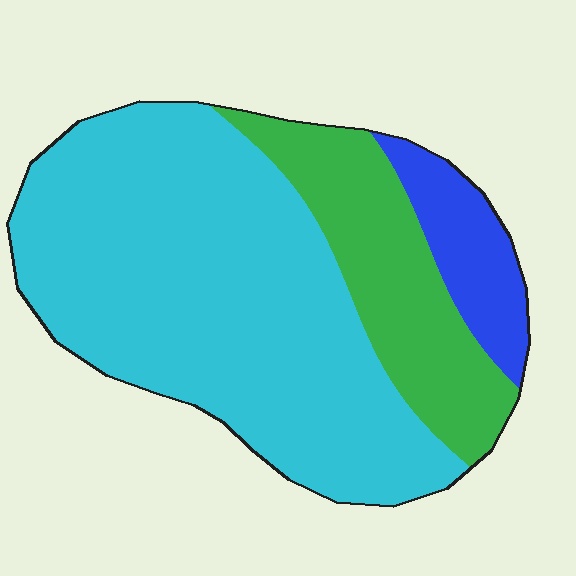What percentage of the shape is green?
Green covers around 25% of the shape.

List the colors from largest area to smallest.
From largest to smallest: cyan, green, blue.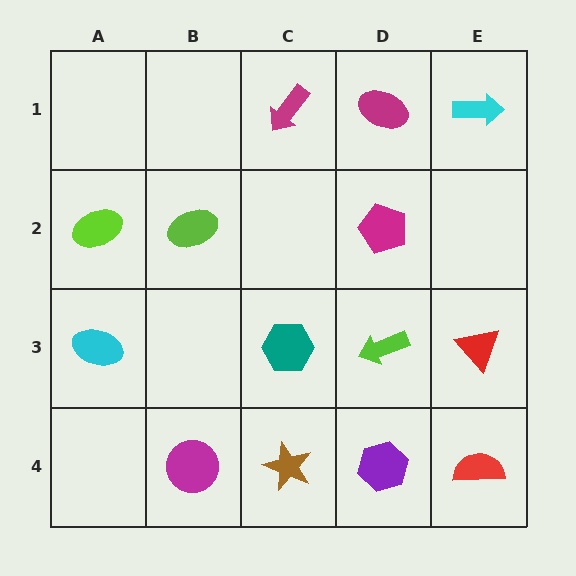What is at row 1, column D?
A magenta ellipse.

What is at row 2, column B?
A lime ellipse.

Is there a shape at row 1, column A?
No, that cell is empty.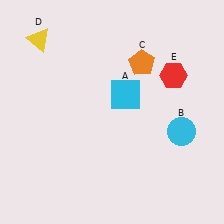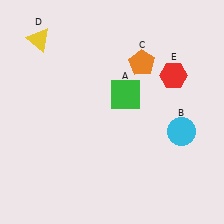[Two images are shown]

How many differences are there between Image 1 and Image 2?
There is 1 difference between the two images.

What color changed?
The square (A) changed from cyan in Image 1 to green in Image 2.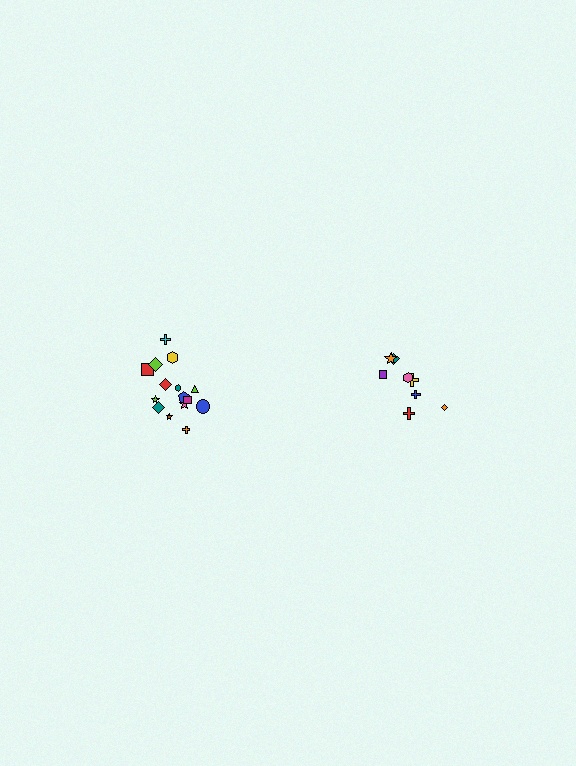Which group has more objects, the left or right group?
The left group.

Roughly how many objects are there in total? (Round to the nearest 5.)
Roughly 25 objects in total.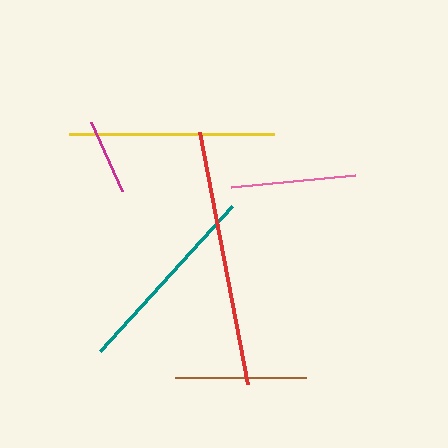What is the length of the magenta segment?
The magenta segment is approximately 75 pixels long.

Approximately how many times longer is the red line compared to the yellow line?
The red line is approximately 1.3 times the length of the yellow line.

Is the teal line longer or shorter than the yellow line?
The yellow line is longer than the teal line.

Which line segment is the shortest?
The magenta line is the shortest at approximately 75 pixels.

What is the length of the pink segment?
The pink segment is approximately 124 pixels long.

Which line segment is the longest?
The red line is the longest at approximately 257 pixels.